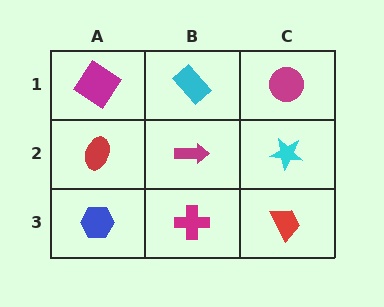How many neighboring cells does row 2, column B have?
4.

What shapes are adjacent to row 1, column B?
A magenta arrow (row 2, column B), a magenta diamond (row 1, column A), a magenta circle (row 1, column C).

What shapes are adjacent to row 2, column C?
A magenta circle (row 1, column C), a red trapezoid (row 3, column C), a magenta arrow (row 2, column B).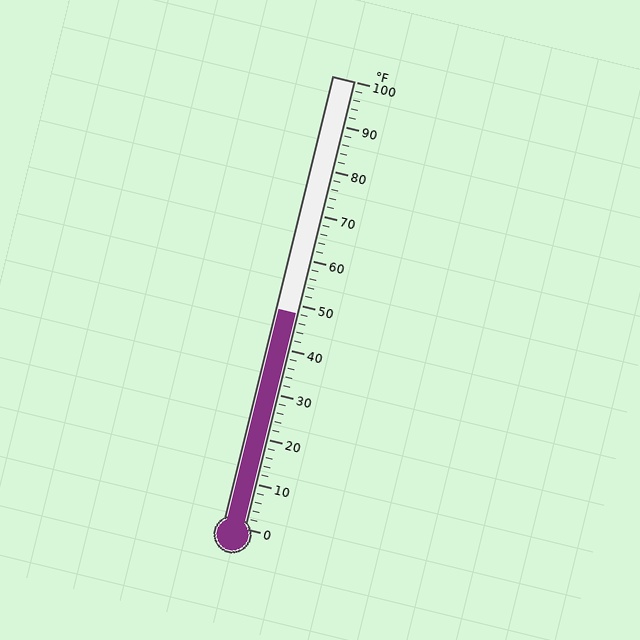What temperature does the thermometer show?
The thermometer shows approximately 48°F.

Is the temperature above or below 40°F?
The temperature is above 40°F.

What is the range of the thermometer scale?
The thermometer scale ranges from 0°F to 100°F.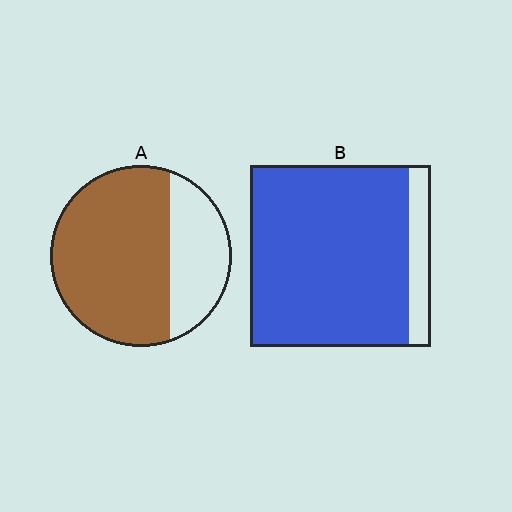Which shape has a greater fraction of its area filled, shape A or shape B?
Shape B.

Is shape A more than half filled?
Yes.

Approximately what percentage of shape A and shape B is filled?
A is approximately 70% and B is approximately 90%.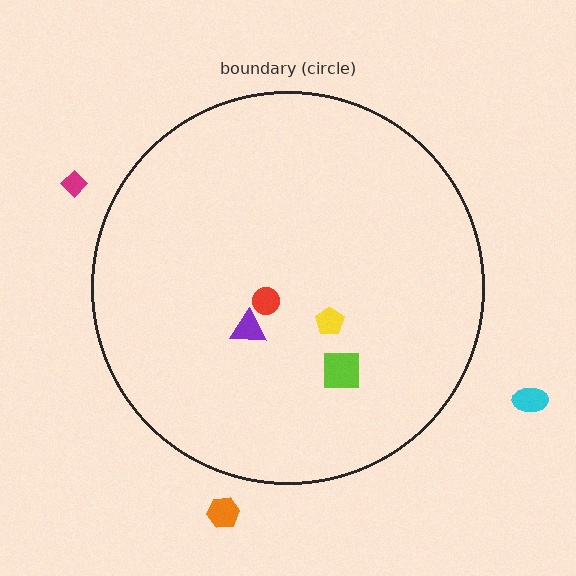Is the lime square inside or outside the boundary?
Inside.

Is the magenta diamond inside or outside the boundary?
Outside.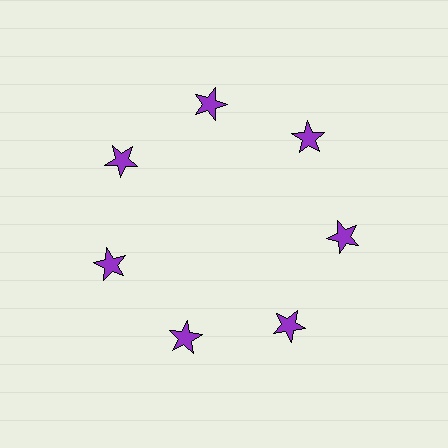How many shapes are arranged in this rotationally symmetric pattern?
There are 7 shapes, arranged in 7 groups of 1.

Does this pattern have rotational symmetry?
Yes, this pattern has 7-fold rotational symmetry. It looks the same after rotating 51 degrees around the center.